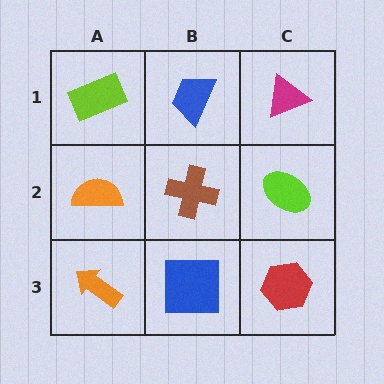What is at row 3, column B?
A blue square.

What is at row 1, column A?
A lime rectangle.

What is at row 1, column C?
A magenta triangle.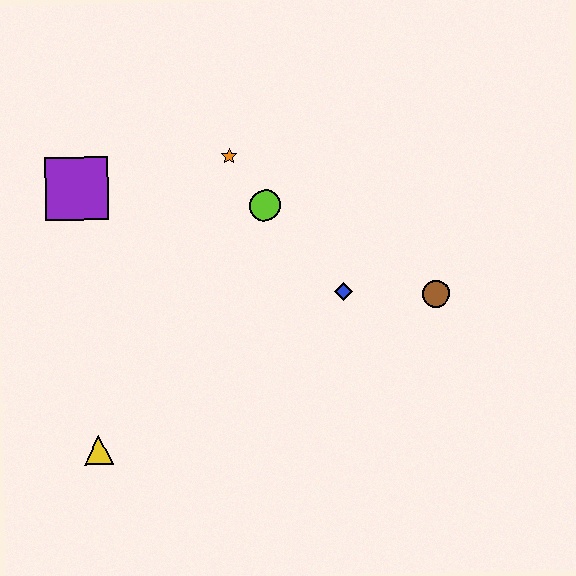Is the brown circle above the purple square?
No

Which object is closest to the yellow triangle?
The purple square is closest to the yellow triangle.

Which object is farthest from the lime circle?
The yellow triangle is farthest from the lime circle.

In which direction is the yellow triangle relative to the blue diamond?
The yellow triangle is to the left of the blue diamond.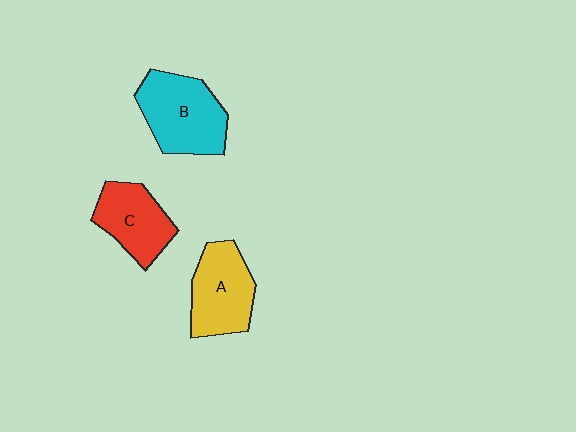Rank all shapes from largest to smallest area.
From largest to smallest: B (cyan), A (yellow), C (red).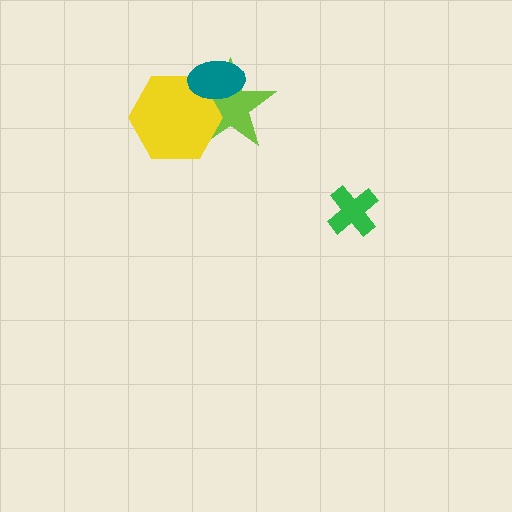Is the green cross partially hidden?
No, no other shape covers it.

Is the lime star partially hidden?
Yes, it is partially covered by another shape.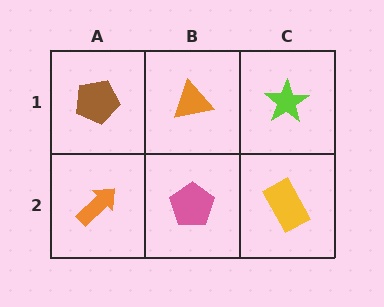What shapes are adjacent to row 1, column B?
A pink pentagon (row 2, column B), a brown pentagon (row 1, column A), a lime star (row 1, column C).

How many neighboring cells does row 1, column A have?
2.